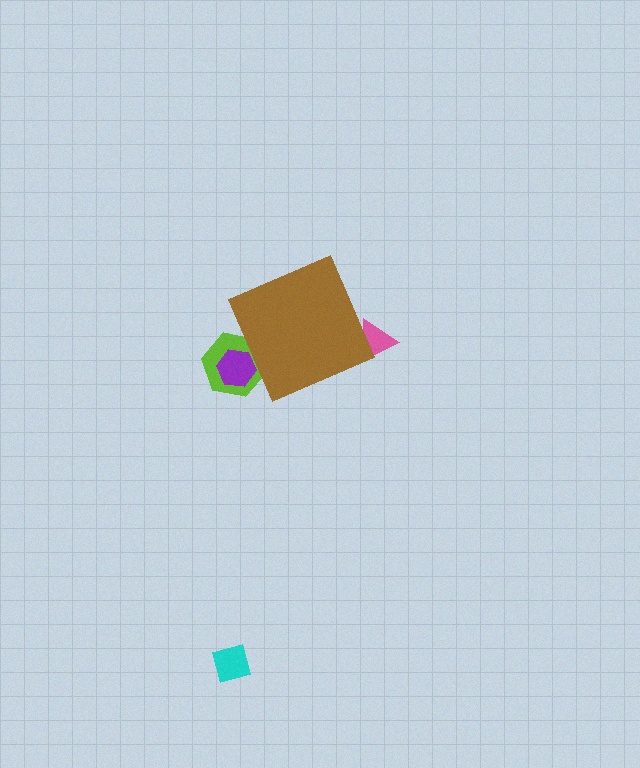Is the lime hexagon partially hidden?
Yes, the lime hexagon is partially hidden behind the brown diamond.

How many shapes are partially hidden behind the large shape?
3 shapes are partially hidden.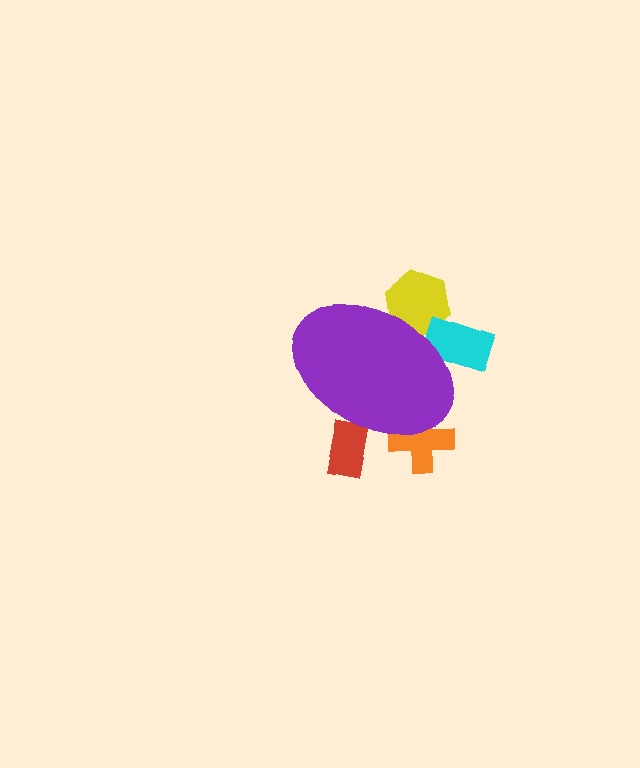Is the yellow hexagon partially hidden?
Yes, the yellow hexagon is partially hidden behind the purple ellipse.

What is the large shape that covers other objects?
A purple ellipse.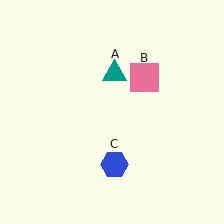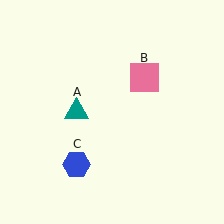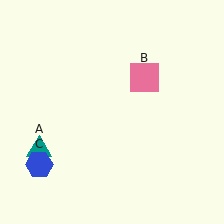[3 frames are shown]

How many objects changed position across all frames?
2 objects changed position: teal triangle (object A), blue hexagon (object C).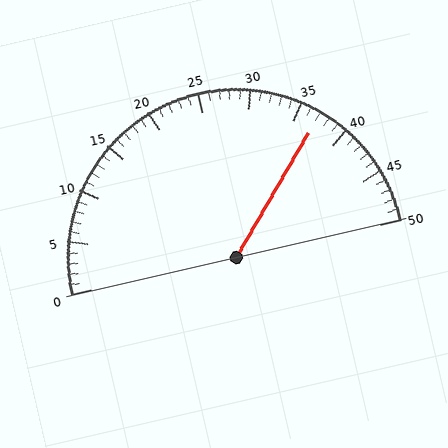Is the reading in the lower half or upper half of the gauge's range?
The reading is in the upper half of the range (0 to 50).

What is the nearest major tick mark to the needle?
The nearest major tick mark is 35.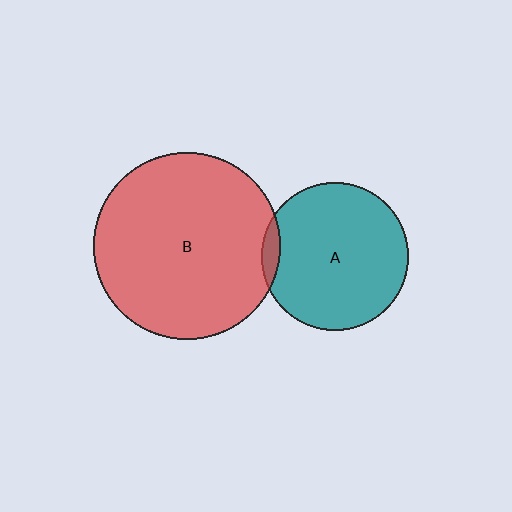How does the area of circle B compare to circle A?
Approximately 1.6 times.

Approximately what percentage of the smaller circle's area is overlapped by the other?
Approximately 5%.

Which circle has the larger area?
Circle B (red).